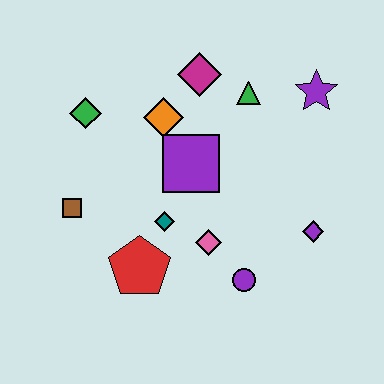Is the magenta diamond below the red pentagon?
No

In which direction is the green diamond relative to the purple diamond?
The green diamond is to the left of the purple diamond.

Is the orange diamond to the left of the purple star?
Yes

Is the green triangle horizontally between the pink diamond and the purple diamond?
Yes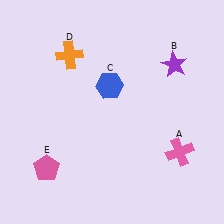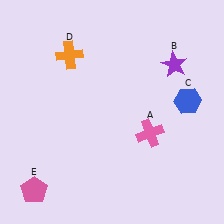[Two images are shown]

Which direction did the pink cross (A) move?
The pink cross (A) moved left.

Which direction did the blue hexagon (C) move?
The blue hexagon (C) moved right.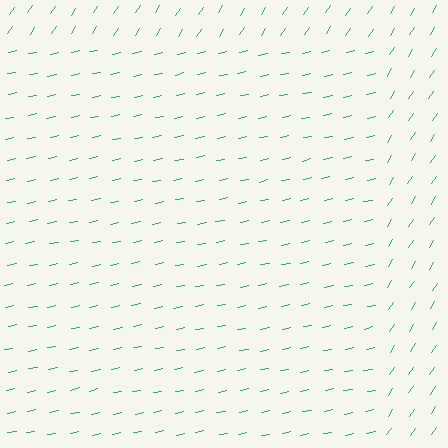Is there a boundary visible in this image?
Yes, there is a texture boundary formed by a change in line orientation.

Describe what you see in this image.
The image is filled with small green line segments. A rectangle region in the image has lines oriented differently from the surrounding lines, creating a visible texture boundary.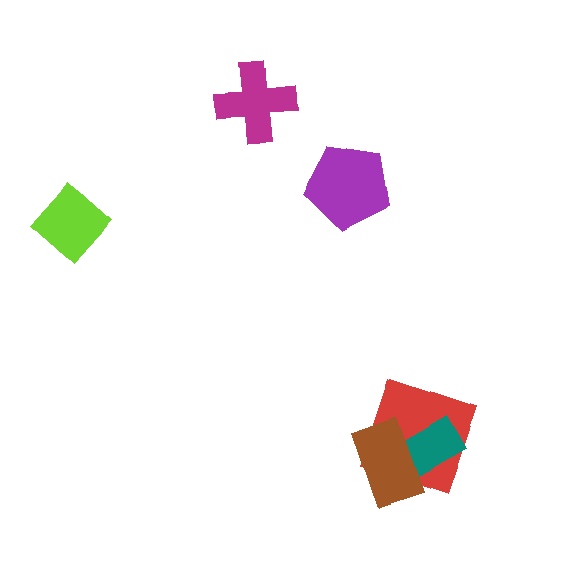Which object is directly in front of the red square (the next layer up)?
The teal rectangle is directly in front of the red square.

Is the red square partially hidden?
Yes, it is partially covered by another shape.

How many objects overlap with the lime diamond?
0 objects overlap with the lime diamond.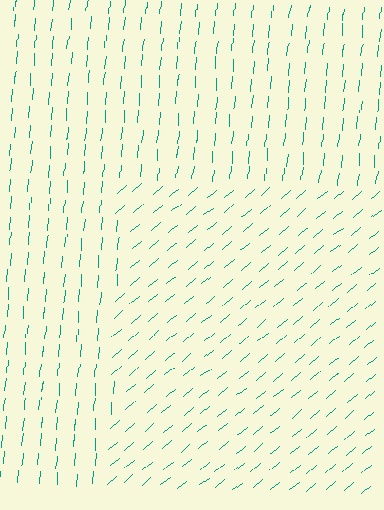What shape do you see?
I see a rectangle.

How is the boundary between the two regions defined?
The boundary is defined purely by a change in line orientation (approximately 45 degrees difference). All lines are the same color and thickness.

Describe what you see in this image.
The image is filled with small teal line segments. A rectangle region in the image has lines oriented differently from the surrounding lines, creating a visible texture boundary.